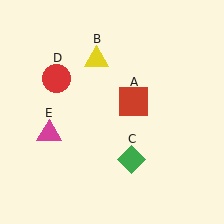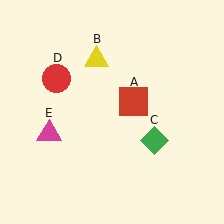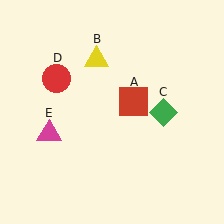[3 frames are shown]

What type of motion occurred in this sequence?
The green diamond (object C) rotated counterclockwise around the center of the scene.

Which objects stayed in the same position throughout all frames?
Red square (object A) and yellow triangle (object B) and red circle (object D) and magenta triangle (object E) remained stationary.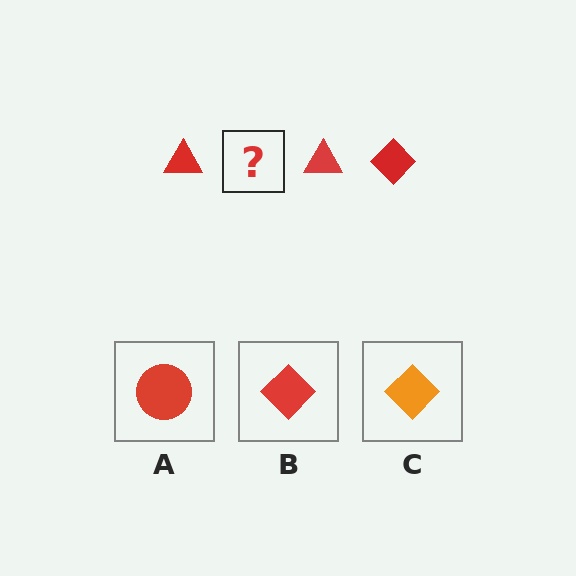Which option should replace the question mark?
Option B.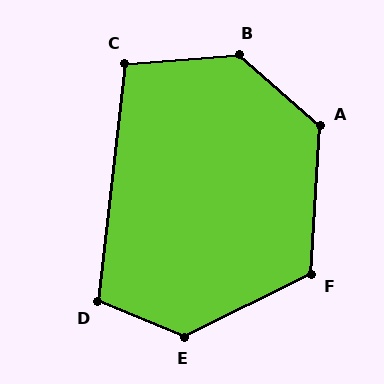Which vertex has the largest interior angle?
B, at approximately 135 degrees.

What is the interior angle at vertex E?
Approximately 132 degrees (obtuse).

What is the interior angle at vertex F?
Approximately 120 degrees (obtuse).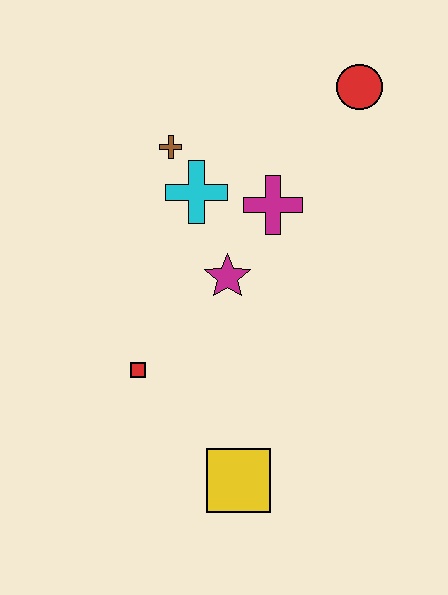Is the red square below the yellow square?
No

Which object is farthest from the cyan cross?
The yellow square is farthest from the cyan cross.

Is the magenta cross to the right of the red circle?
No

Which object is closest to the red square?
The magenta star is closest to the red square.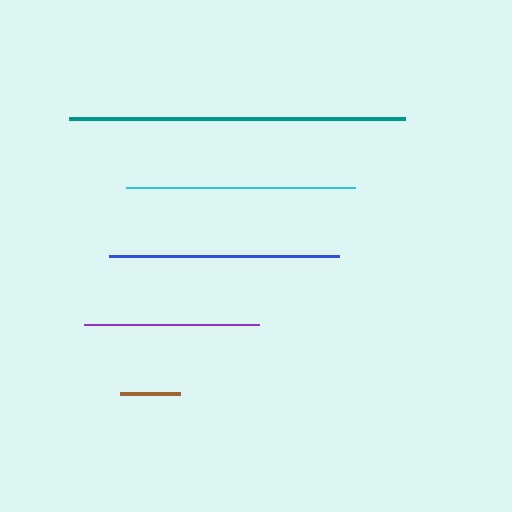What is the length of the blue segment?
The blue segment is approximately 231 pixels long.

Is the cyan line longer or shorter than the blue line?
The blue line is longer than the cyan line.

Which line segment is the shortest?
The brown line is the shortest at approximately 60 pixels.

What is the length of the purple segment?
The purple segment is approximately 174 pixels long.